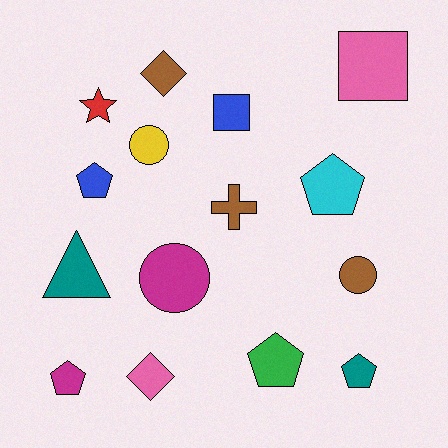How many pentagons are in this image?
There are 5 pentagons.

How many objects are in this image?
There are 15 objects.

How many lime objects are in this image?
There are no lime objects.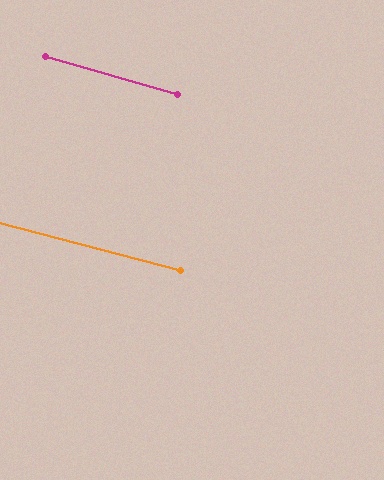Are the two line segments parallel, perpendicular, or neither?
Parallel — their directions differ by only 1.4°.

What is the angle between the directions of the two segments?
Approximately 1 degree.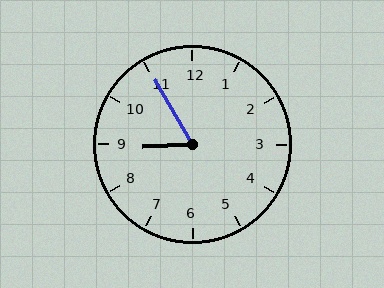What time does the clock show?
8:55.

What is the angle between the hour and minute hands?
Approximately 62 degrees.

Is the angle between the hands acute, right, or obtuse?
It is acute.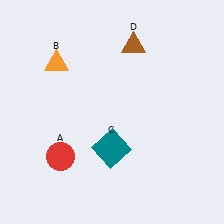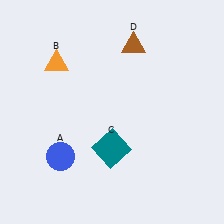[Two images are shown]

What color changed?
The circle (A) changed from red in Image 1 to blue in Image 2.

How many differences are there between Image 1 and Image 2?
There is 1 difference between the two images.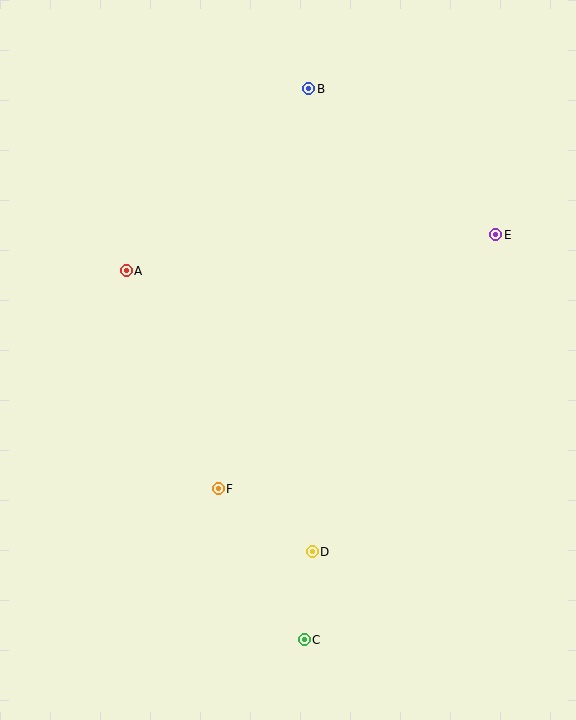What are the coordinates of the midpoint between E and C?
The midpoint between E and C is at (400, 437).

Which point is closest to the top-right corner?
Point E is closest to the top-right corner.